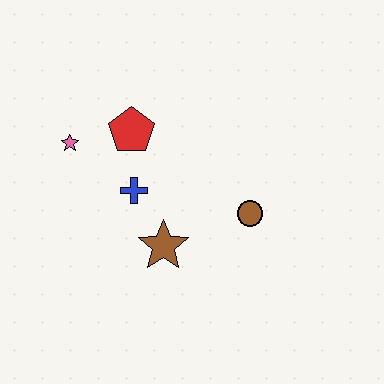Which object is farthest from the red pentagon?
The brown circle is farthest from the red pentagon.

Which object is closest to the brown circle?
The brown star is closest to the brown circle.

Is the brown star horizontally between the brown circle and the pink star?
Yes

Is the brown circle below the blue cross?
Yes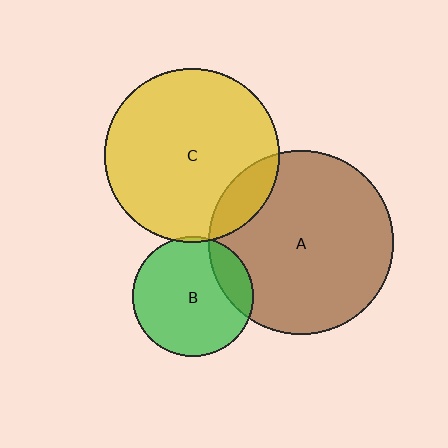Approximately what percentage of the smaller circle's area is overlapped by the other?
Approximately 5%.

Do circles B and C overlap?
Yes.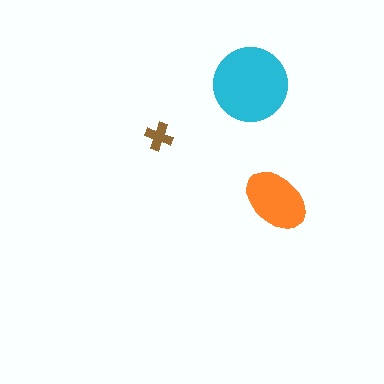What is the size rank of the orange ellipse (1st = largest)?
2nd.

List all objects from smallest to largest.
The brown cross, the orange ellipse, the cyan circle.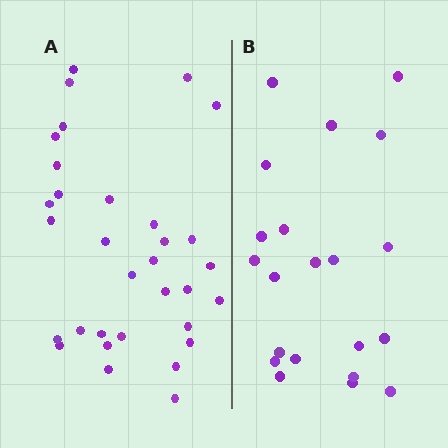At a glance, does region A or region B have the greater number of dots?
Region A (the left region) has more dots.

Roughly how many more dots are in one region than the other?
Region A has roughly 12 or so more dots than region B.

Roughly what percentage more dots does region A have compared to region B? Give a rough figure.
About 50% more.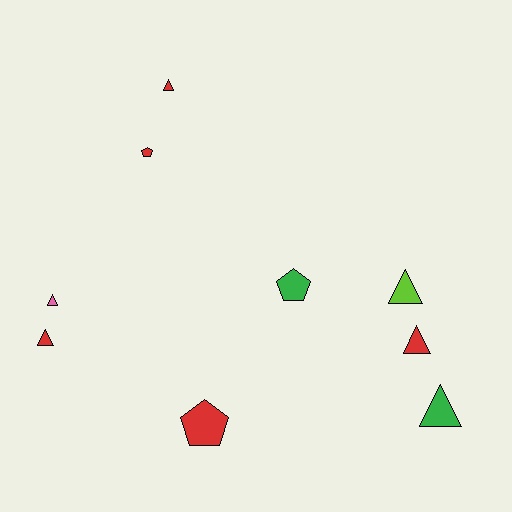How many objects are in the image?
There are 9 objects.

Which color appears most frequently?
Red, with 5 objects.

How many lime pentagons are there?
There are no lime pentagons.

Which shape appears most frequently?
Triangle, with 6 objects.